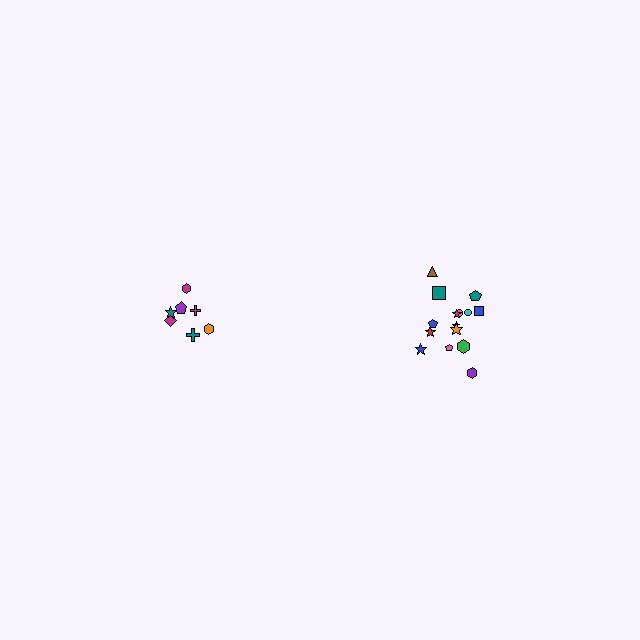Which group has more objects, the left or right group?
The right group.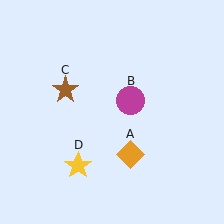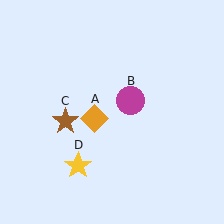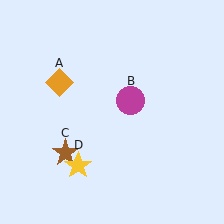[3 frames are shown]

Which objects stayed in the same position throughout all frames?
Magenta circle (object B) and yellow star (object D) remained stationary.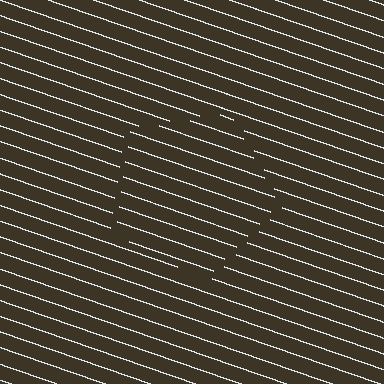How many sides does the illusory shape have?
5 sides — the line-ends trace a pentagon.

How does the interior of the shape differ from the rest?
The interior of the shape contains the same grating, shifted by half a period — the contour is defined by the phase discontinuity where line-ends from the inner and outer gratings abut.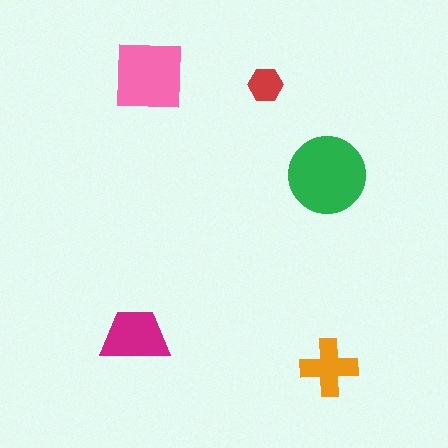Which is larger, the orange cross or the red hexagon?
The orange cross.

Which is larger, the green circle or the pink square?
The green circle.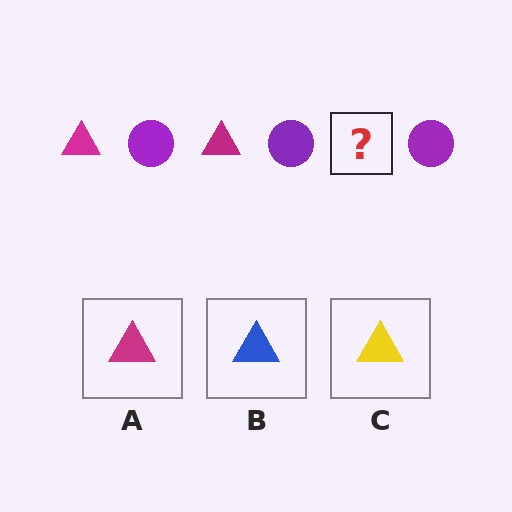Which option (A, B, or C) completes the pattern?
A.